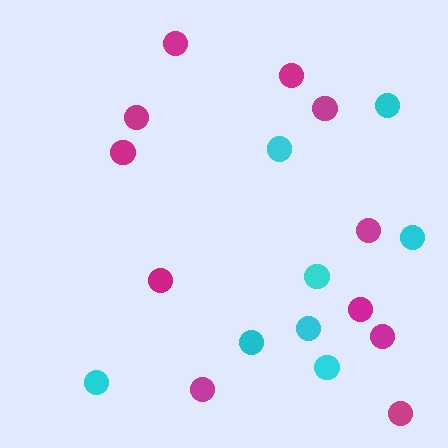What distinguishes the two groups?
There are 2 groups: one group of cyan circles (8) and one group of magenta circles (11).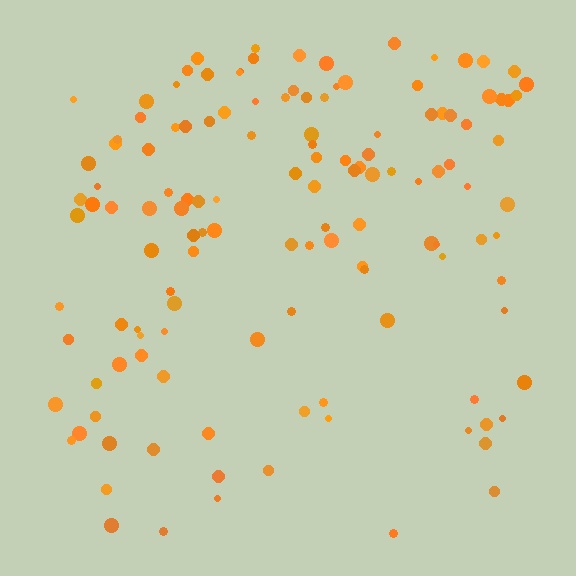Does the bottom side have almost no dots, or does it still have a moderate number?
Still a moderate number, just noticeably fewer than the top.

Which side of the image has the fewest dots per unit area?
The bottom.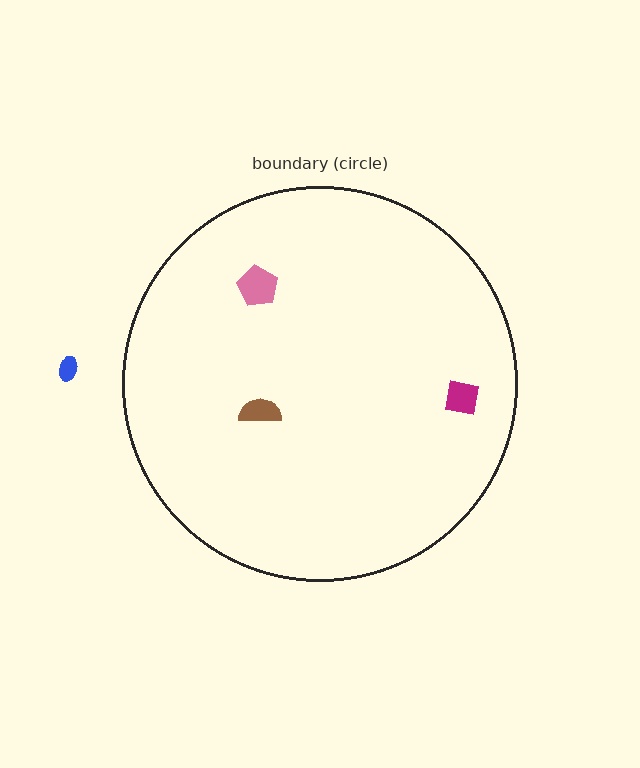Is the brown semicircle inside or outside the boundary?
Inside.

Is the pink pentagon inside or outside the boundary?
Inside.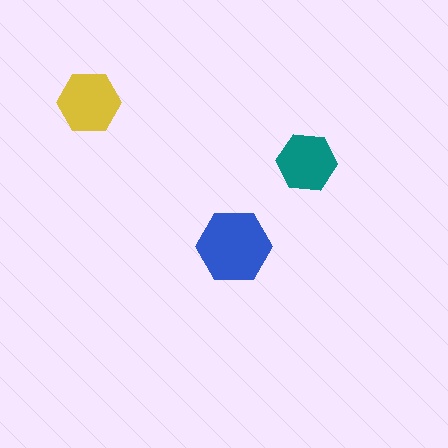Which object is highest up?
The yellow hexagon is topmost.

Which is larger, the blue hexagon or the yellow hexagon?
The blue one.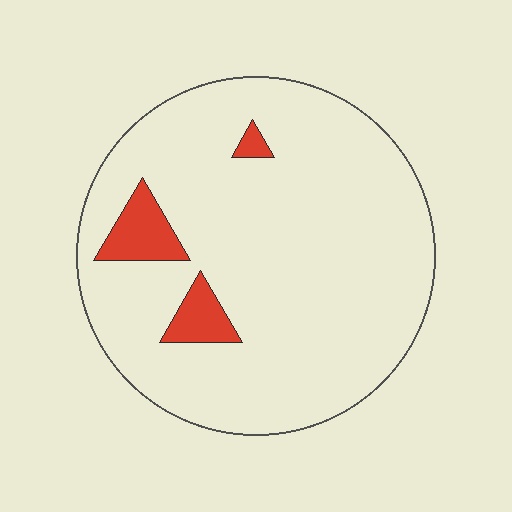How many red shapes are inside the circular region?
3.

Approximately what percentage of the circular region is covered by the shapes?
Approximately 10%.